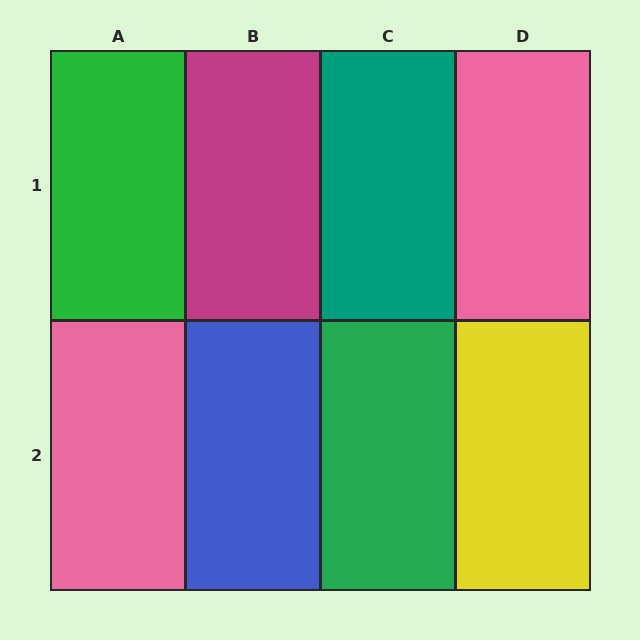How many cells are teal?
1 cell is teal.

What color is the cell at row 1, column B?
Magenta.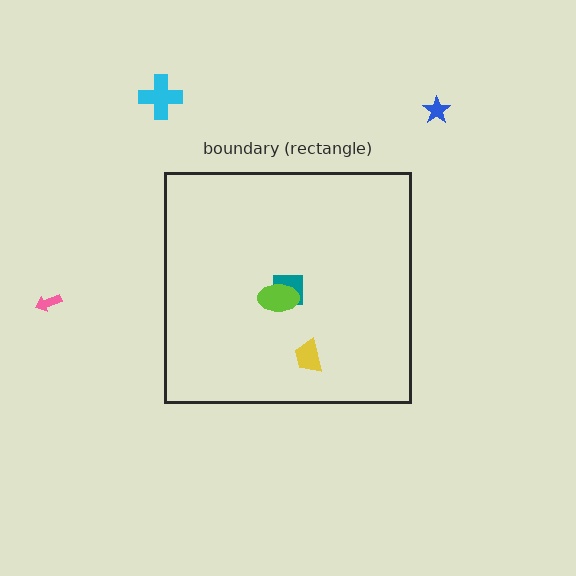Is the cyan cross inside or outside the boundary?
Outside.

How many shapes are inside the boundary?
3 inside, 3 outside.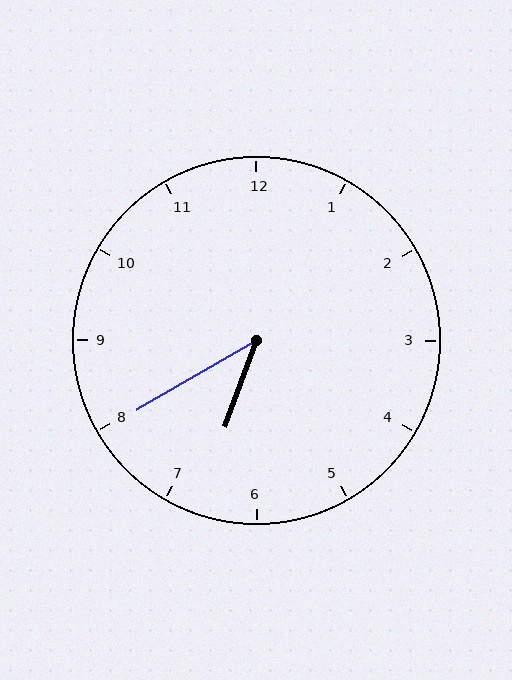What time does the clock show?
6:40.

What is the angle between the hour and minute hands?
Approximately 40 degrees.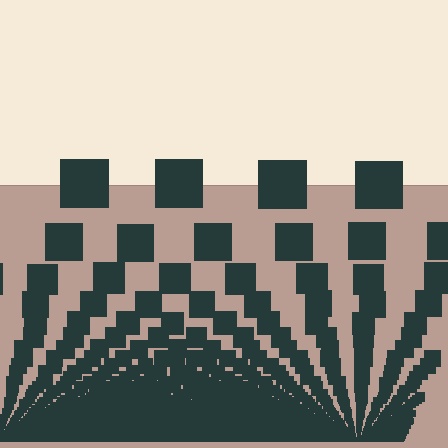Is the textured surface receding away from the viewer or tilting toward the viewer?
The surface appears to tilt toward the viewer. Texture elements get larger and sparser toward the top.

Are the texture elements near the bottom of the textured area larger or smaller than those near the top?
Smaller. The gradient is inverted — elements near the bottom are smaller and denser.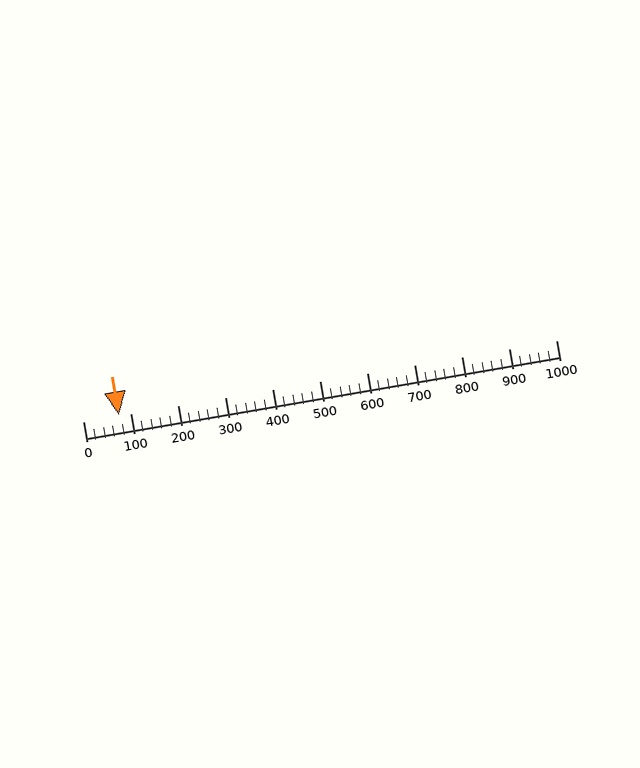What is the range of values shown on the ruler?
The ruler shows values from 0 to 1000.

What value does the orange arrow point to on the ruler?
The orange arrow points to approximately 77.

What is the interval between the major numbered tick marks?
The major tick marks are spaced 100 units apart.